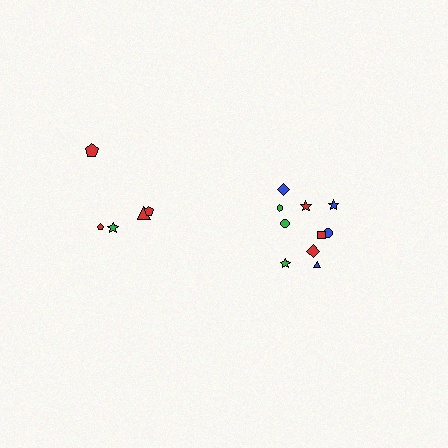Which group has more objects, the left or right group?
The right group.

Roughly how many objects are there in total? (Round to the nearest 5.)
Roughly 15 objects in total.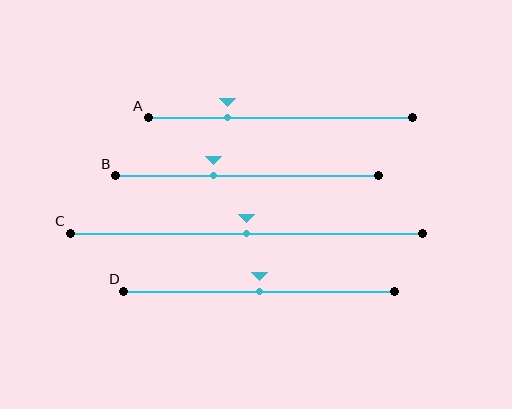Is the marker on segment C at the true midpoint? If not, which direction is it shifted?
Yes, the marker on segment C is at the true midpoint.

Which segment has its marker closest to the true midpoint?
Segment C has its marker closest to the true midpoint.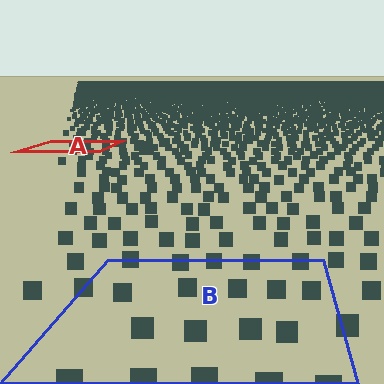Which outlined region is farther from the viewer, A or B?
Region A is farther from the viewer — the texture elements inside it appear smaller and more densely packed.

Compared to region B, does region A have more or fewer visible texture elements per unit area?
Region A has more texture elements per unit area — they are packed more densely because it is farther away.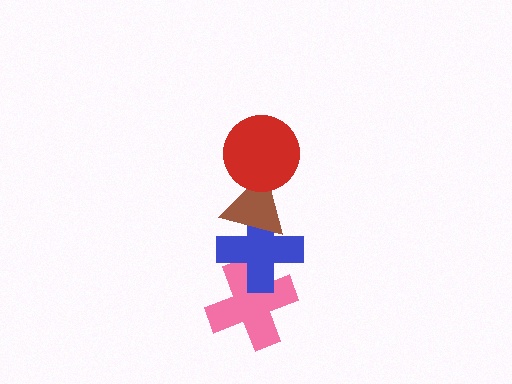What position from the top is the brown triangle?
The brown triangle is 2nd from the top.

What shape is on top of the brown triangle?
The red circle is on top of the brown triangle.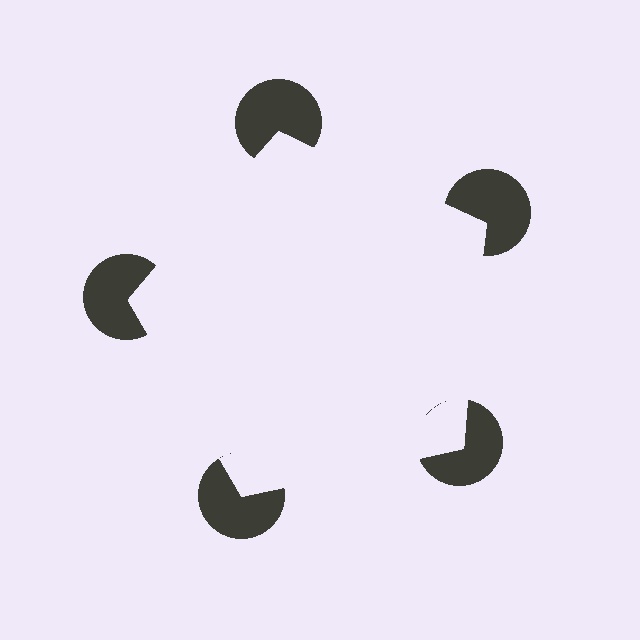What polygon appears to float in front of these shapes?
An illusory pentagon — its edges are inferred from the aligned wedge cuts in the pac-man discs, not physically drawn.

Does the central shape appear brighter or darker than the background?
It typically appears slightly brighter than the background, even though no actual brightness change is drawn.